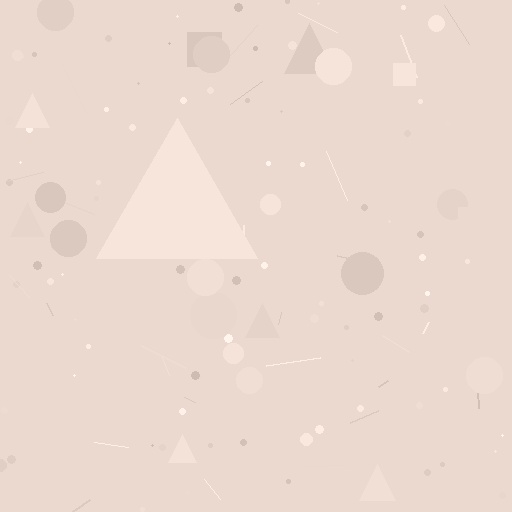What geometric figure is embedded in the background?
A triangle is embedded in the background.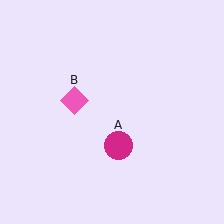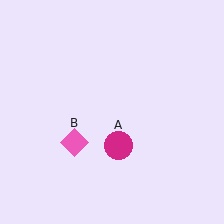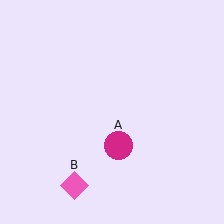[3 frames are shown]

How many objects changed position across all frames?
1 object changed position: pink diamond (object B).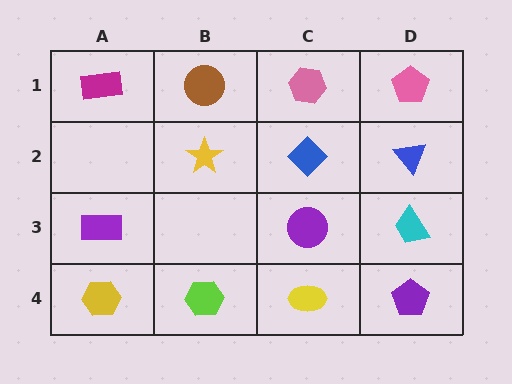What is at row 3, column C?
A purple circle.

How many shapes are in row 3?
3 shapes.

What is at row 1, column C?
A pink hexagon.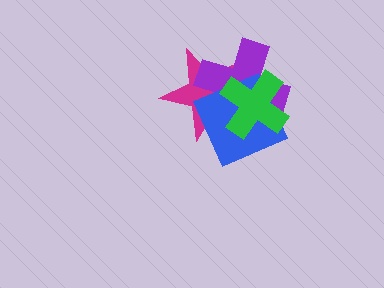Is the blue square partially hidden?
Yes, it is partially covered by another shape.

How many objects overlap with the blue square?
3 objects overlap with the blue square.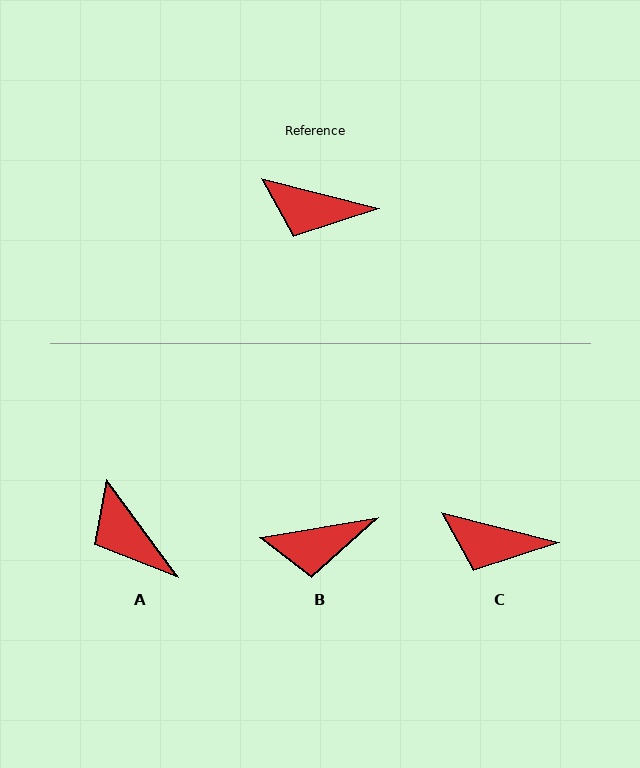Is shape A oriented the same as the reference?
No, it is off by about 39 degrees.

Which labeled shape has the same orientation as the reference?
C.